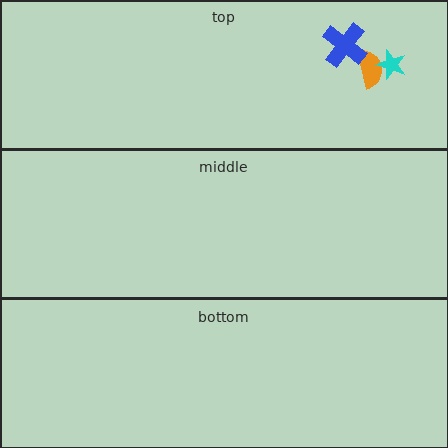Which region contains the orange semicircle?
The top region.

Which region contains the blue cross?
The top region.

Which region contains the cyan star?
The top region.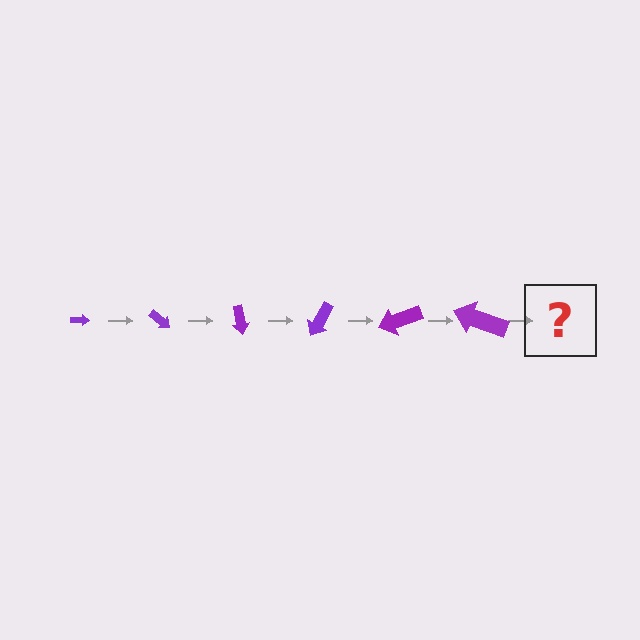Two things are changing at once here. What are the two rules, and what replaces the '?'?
The two rules are that the arrow grows larger each step and it rotates 40 degrees each step. The '?' should be an arrow, larger than the previous one and rotated 240 degrees from the start.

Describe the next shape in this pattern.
It should be an arrow, larger than the previous one and rotated 240 degrees from the start.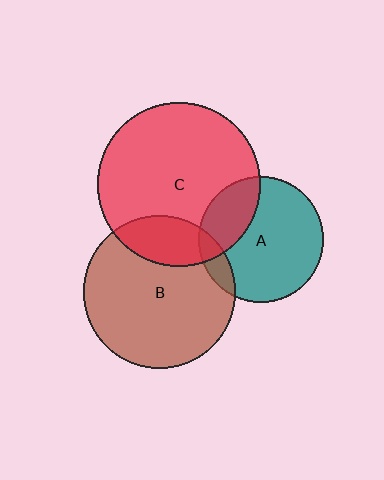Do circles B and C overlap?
Yes.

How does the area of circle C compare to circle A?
Approximately 1.7 times.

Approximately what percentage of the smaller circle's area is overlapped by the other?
Approximately 20%.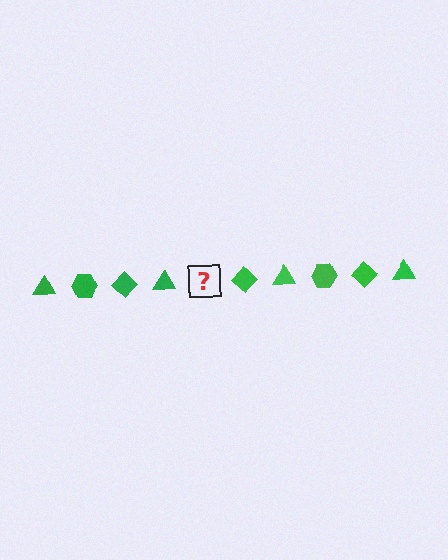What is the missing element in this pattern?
The missing element is a green hexagon.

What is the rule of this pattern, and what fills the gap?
The rule is that the pattern cycles through triangle, hexagon, diamond shapes in green. The gap should be filled with a green hexagon.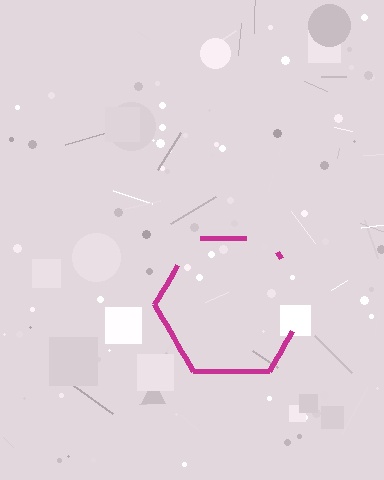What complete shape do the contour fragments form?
The contour fragments form a hexagon.